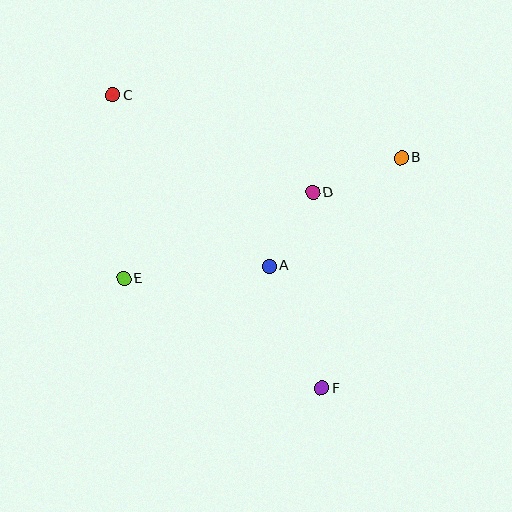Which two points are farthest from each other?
Points C and F are farthest from each other.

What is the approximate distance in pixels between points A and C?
The distance between A and C is approximately 231 pixels.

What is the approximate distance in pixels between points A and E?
The distance between A and E is approximately 146 pixels.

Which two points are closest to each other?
Points A and D are closest to each other.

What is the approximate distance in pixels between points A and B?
The distance between A and B is approximately 170 pixels.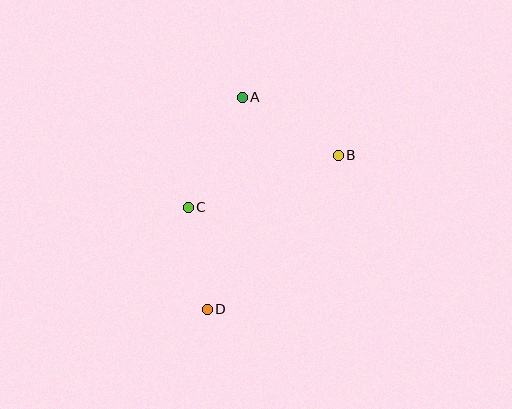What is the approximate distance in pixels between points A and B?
The distance between A and B is approximately 112 pixels.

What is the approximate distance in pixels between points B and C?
The distance between B and C is approximately 159 pixels.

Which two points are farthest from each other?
Points A and D are farthest from each other.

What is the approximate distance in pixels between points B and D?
The distance between B and D is approximately 202 pixels.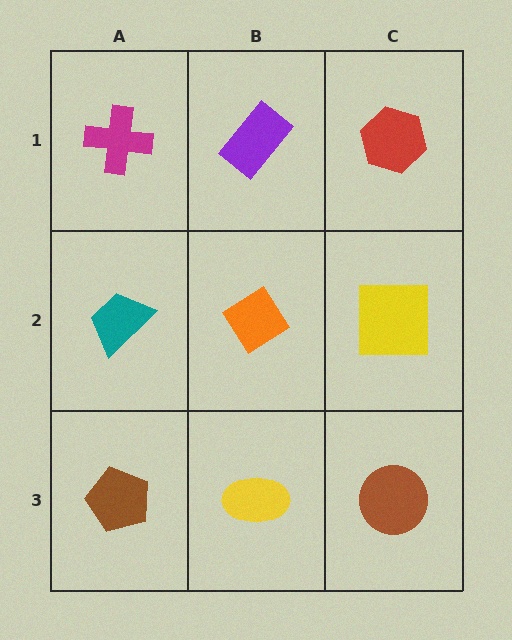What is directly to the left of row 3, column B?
A brown pentagon.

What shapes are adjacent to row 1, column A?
A teal trapezoid (row 2, column A), a purple rectangle (row 1, column B).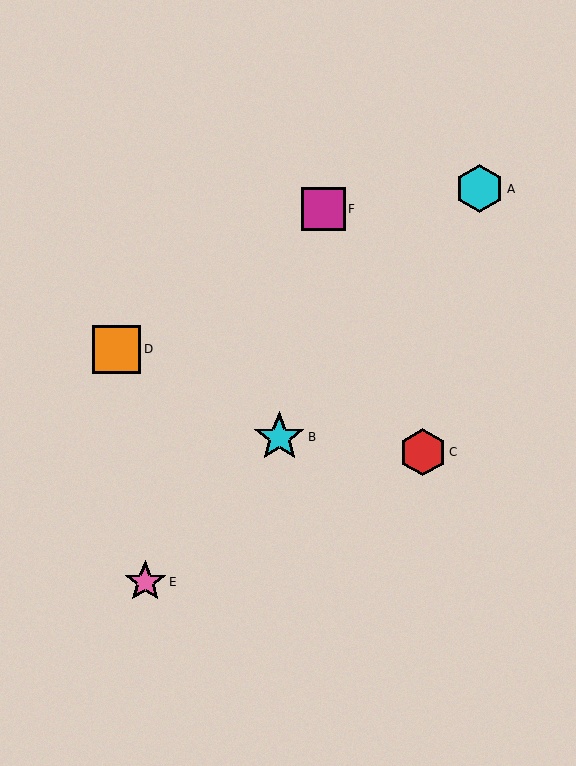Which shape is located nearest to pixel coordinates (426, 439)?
The red hexagon (labeled C) at (423, 452) is nearest to that location.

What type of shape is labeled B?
Shape B is a cyan star.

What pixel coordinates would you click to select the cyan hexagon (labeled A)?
Click at (480, 189) to select the cyan hexagon A.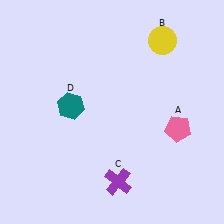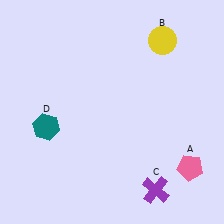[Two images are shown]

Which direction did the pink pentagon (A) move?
The pink pentagon (A) moved down.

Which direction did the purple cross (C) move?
The purple cross (C) moved right.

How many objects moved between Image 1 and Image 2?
3 objects moved between the two images.